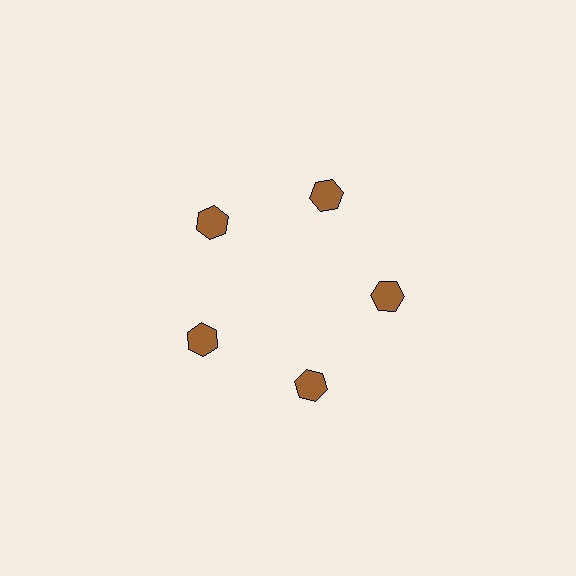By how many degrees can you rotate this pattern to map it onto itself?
The pattern maps onto itself every 72 degrees of rotation.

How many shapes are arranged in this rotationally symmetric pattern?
There are 5 shapes, arranged in 5 groups of 1.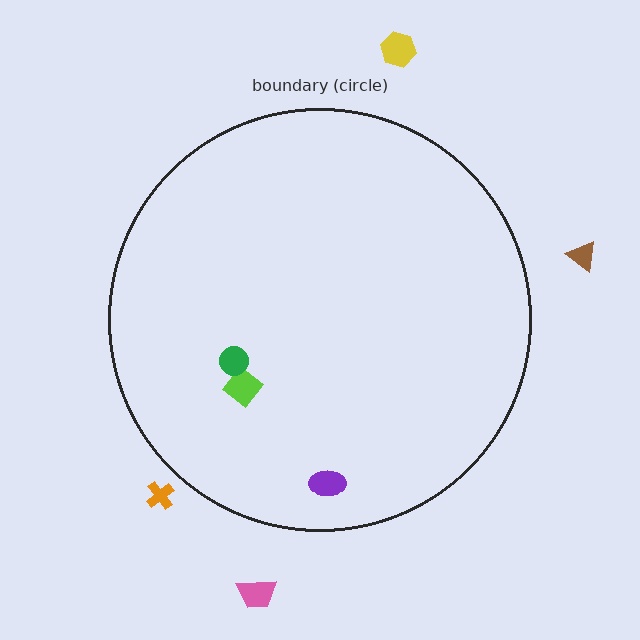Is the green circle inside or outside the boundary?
Inside.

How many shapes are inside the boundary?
3 inside, 4 outside.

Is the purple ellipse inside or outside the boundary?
Inside.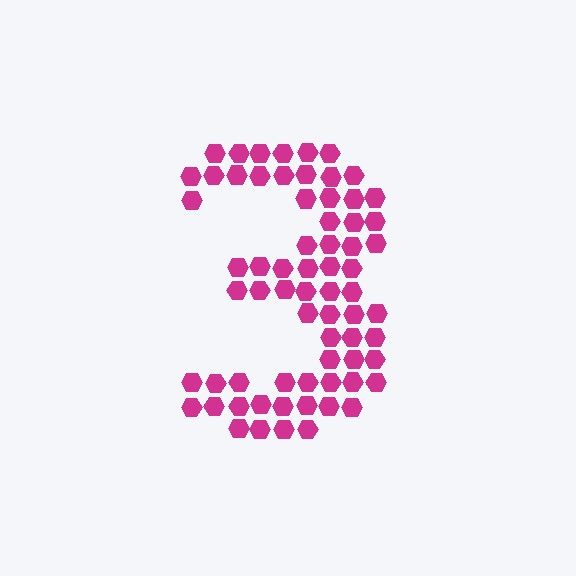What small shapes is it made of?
It is made of small hexagons.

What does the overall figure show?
The overall figure shows the digit 3.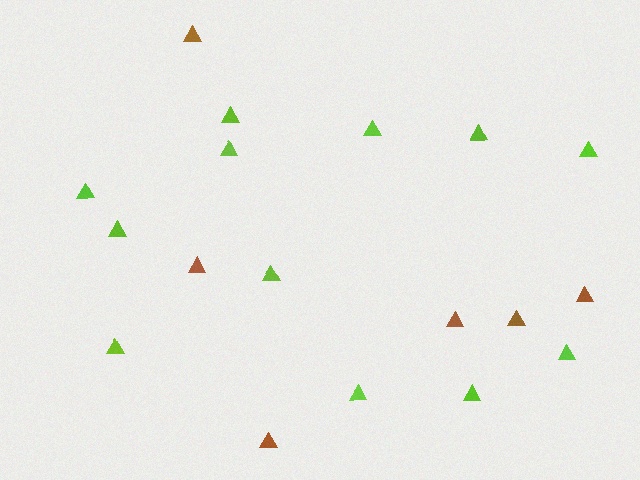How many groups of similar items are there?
There are 2 groups: one group of lime triangles (12) and one group of brown triangles (6).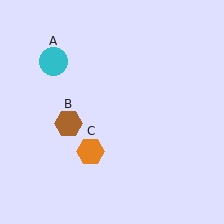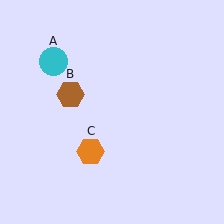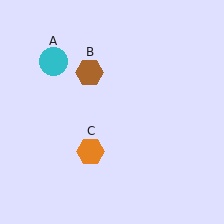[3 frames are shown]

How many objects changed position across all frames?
1 object changed position: brown hexagon (object B).